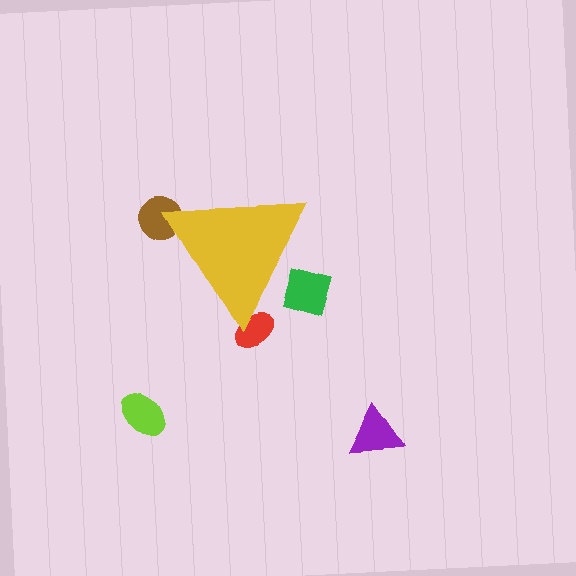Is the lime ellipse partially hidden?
No, the lime ellipse is fully visible.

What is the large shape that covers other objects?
A yellow triangle.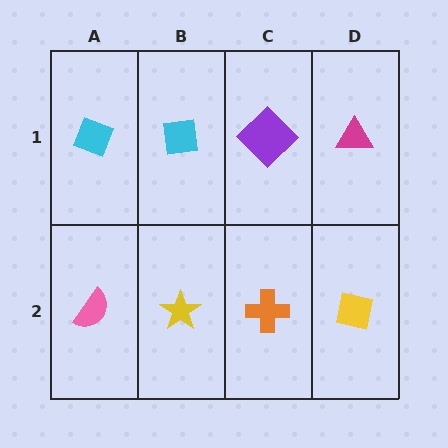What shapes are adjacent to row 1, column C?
An orange cross (row 2, column C), a cyan square (row 1, column B), a magenta triangle (row 1, column D).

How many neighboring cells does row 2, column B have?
3.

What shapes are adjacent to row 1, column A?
A pink semicircle (row 2, column A), a cyan square (row 1, column B).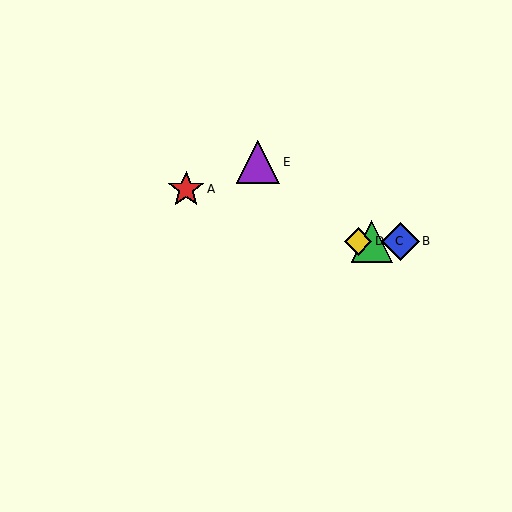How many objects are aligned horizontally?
3 objects (B, C, D) are aligned horizontally.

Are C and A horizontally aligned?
No, C is at y≈241 and A is at y≈189.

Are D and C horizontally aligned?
Yes, both are at y≈241.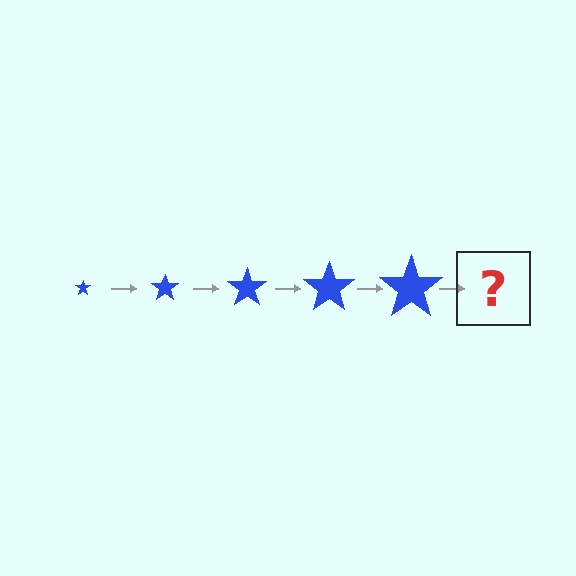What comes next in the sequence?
The next element should be a blue star, larger than the previous one.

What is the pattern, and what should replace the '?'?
The pattern is that the star gets progressively larger each step. The '?' should be a blue star, larger than the previous one.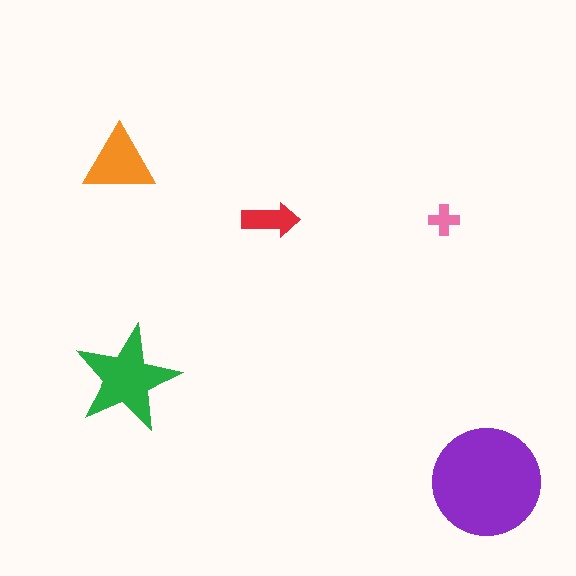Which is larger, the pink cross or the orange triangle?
The orange triangle.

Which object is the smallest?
The pink cross.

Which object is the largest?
The purple circle.